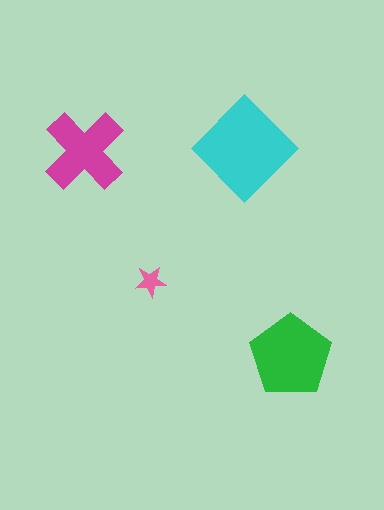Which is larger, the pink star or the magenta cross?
The magenta cross.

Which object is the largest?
The cyan diamond.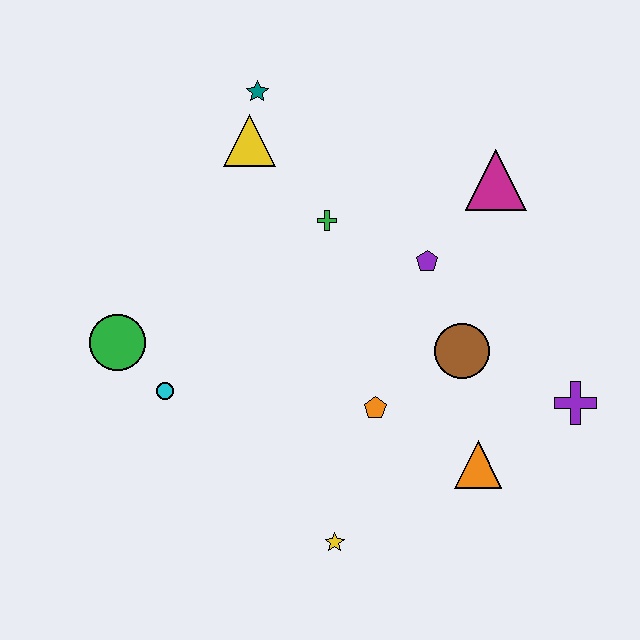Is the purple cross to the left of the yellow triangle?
No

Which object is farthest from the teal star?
The yellow star is farthest from the teal star.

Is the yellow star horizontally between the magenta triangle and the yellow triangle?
Yes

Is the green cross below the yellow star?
No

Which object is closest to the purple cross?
The orange triangle is closest to the purple cross.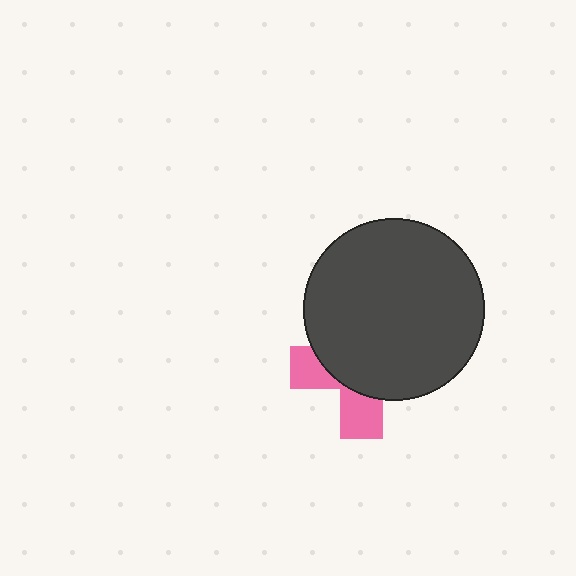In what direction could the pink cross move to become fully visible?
The pink cross could move down. That would shift it out from behind the dark gray circle entirely.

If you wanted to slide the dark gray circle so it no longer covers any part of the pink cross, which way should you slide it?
Slide it up — that is the most direct way to separate the two shapes.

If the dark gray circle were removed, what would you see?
You would see the complete pink cross.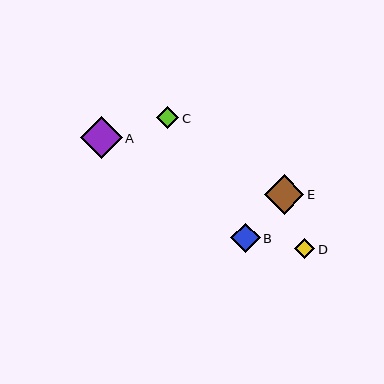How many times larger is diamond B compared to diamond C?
Diamond B is approximately 1.3 times the size of diamond C.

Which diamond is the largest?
Diamond A is the largest with a size of approximately 42 pixels.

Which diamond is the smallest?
Diamond D is the smallest with a size of approximately 20 pixels.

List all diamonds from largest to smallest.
From largest to smallest: A, E, B, C, D.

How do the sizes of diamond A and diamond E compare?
Diamond A and diamond E are approximately the same size.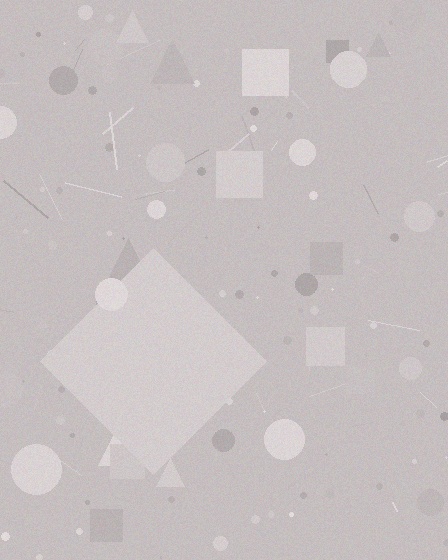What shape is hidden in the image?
A diamond is hidden in the image.